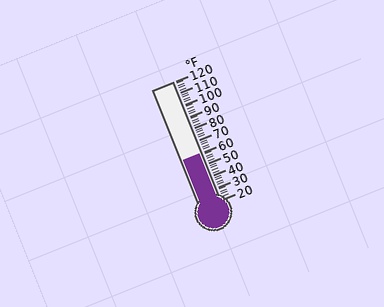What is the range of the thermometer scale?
The thermometer scale ranges from 20°F to 120°F.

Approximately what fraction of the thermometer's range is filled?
The thermometer is filled to approximately 40% of its range.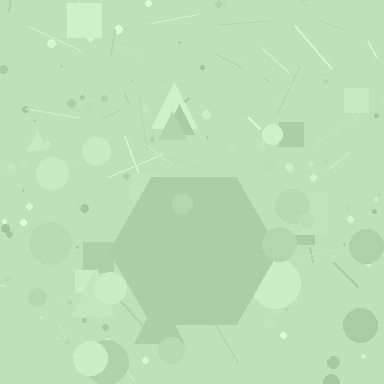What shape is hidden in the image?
A hexagon is hidden in the image.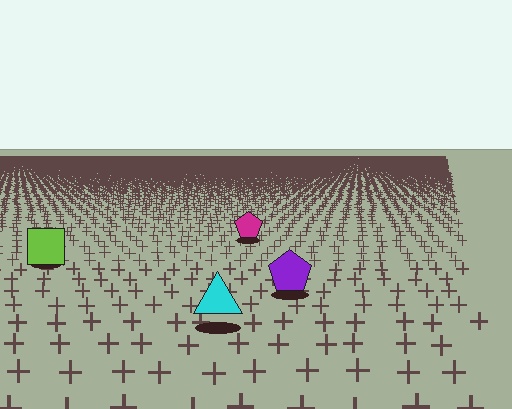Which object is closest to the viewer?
The cyan triangle is closest. The texture marks near it are larger and more spread out.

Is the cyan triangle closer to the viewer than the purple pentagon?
Yes. The cyan triangle is closer — you can tell from the texture gradient: the ground texture is coarser near it.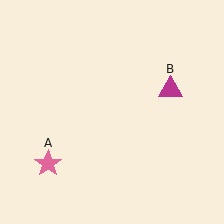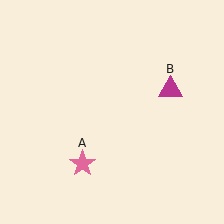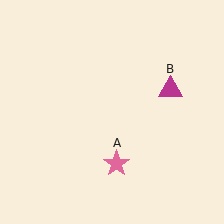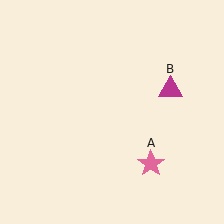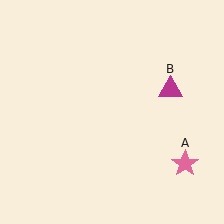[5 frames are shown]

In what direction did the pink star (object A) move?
The pink star (object A) moved right.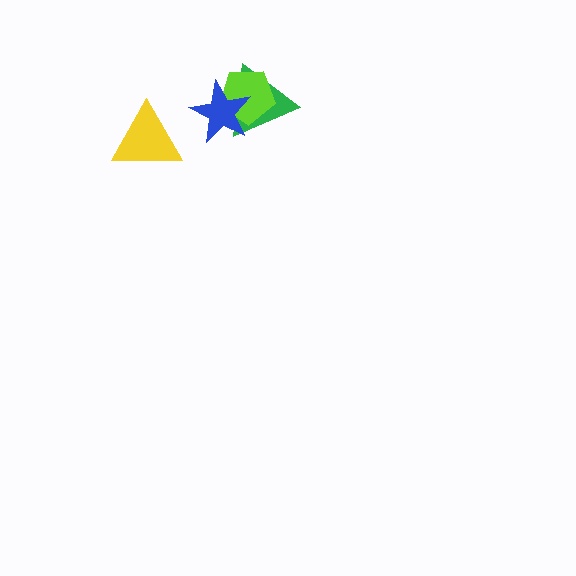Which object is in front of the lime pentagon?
The blue star is in front of the lime pentagon.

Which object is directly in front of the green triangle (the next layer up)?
The lime pentagon is directly in front of the green triangle.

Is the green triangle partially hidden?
Yes, it is partially covered by another shape.